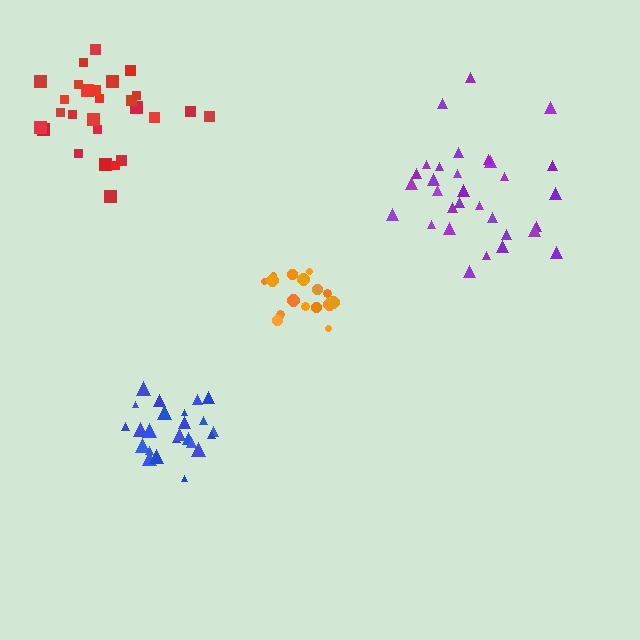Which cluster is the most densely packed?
Blue.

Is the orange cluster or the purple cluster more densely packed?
Orange.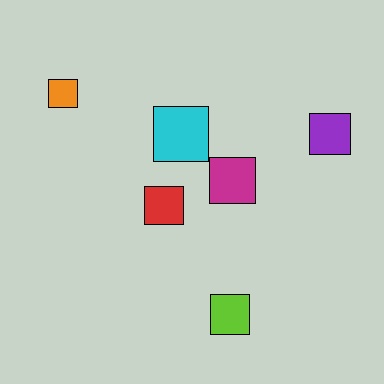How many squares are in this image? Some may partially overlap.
There are 6 squares.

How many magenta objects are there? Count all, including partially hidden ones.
There is 1 magenta object.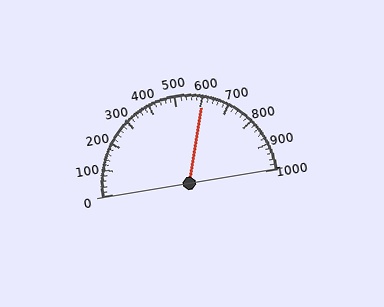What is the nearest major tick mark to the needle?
The nearest major tick mark is 600.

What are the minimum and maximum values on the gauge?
The gauge ranges from 0 to 1000.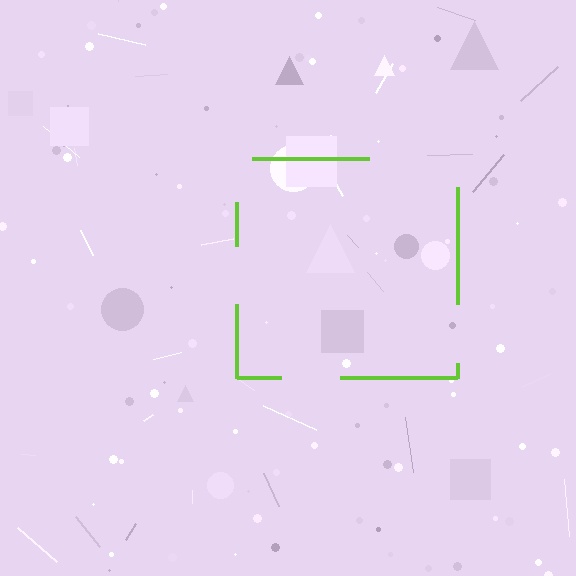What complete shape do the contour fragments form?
The contour fragments form a square.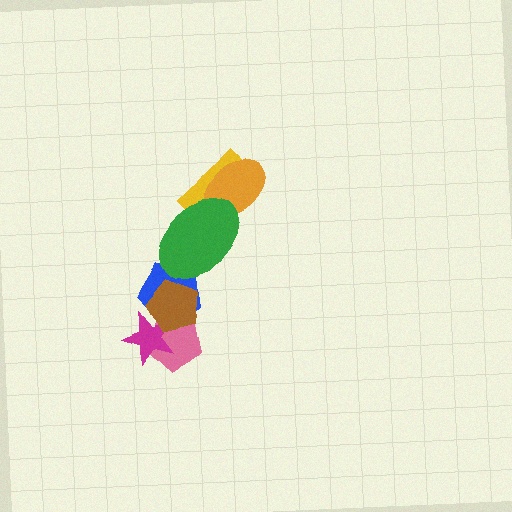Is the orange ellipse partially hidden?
Yes, it is partially covered by another shape.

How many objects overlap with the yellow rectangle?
2 objects overlap with the yellow rectangle.